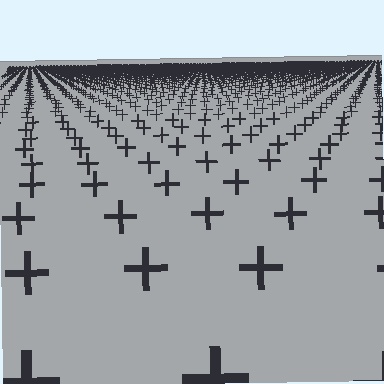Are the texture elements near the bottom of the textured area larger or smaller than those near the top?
Larger. Near the bottom, elements are closer to the viewer and appear at a bigger on-screen size.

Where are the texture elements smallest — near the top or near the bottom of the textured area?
Near the top.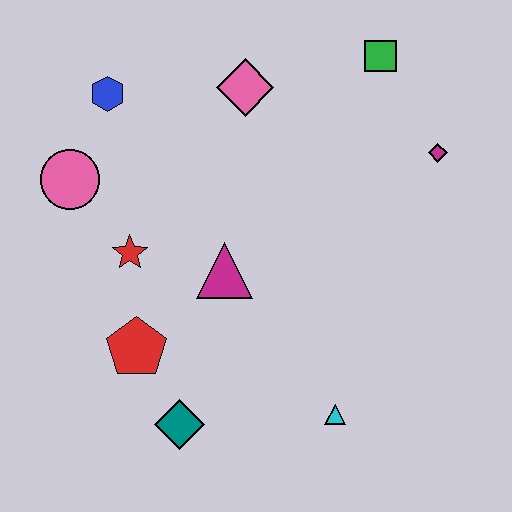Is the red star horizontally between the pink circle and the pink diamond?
Yes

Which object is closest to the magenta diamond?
The green square is closest to the magenta diamond.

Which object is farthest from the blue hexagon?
The cyan triangle is farthest from the blue hexagon.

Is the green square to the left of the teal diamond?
No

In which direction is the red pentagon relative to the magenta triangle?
The red pentagon is to the left of the magenta triangle.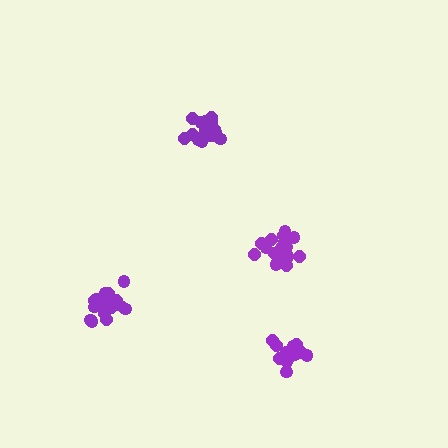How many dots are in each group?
Group 1: 20 dots, Group 2: 15 dots, Group 3: 19 dots, Group 4: 19 dots (73 total).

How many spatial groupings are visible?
There are 4 spatial groupings.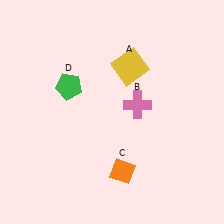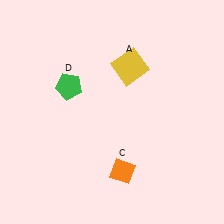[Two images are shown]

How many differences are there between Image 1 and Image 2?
There is 1 difference between the two images.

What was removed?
The pink cross (B) was removed in Image 2.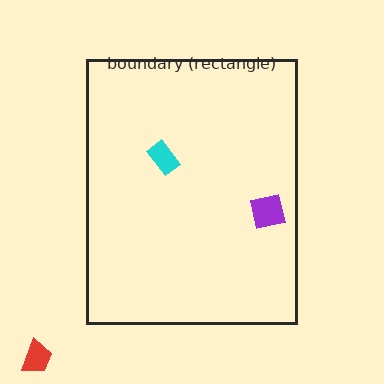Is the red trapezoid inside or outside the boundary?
Outside.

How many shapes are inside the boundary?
2 inside, 1 outside.